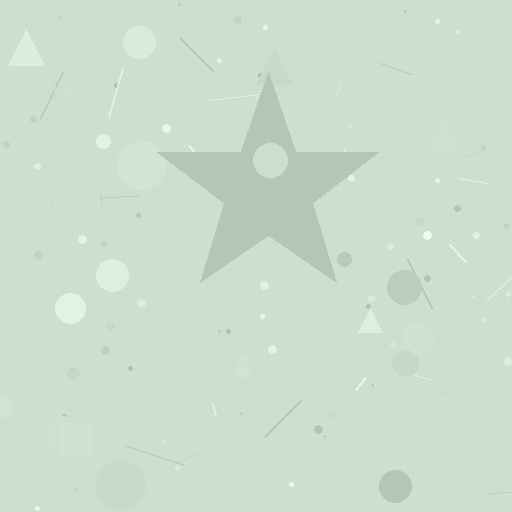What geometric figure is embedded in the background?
A star is embedded in the background.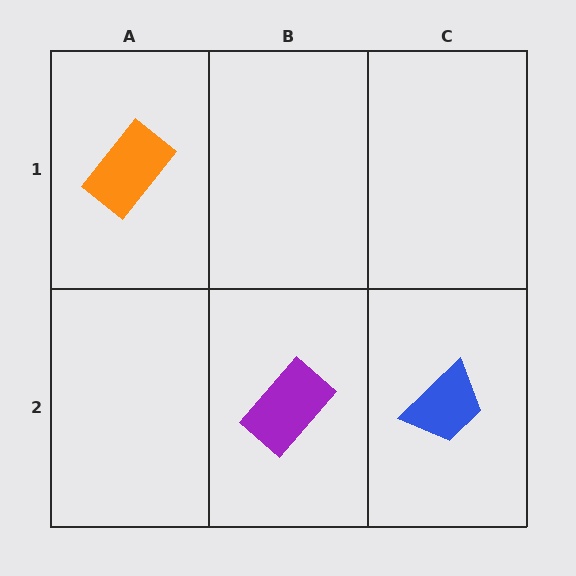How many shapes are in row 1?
1 shape.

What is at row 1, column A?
An orange rectangle.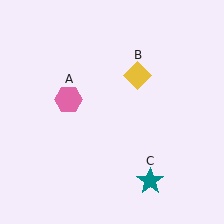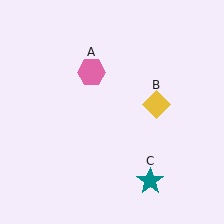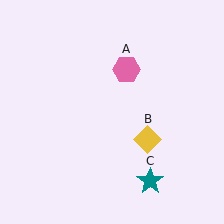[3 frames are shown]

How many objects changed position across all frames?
2 objects changed position: pink hexagon (object A), yellow diamond (object B).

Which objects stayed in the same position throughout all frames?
Teal star (object C) remained stationary.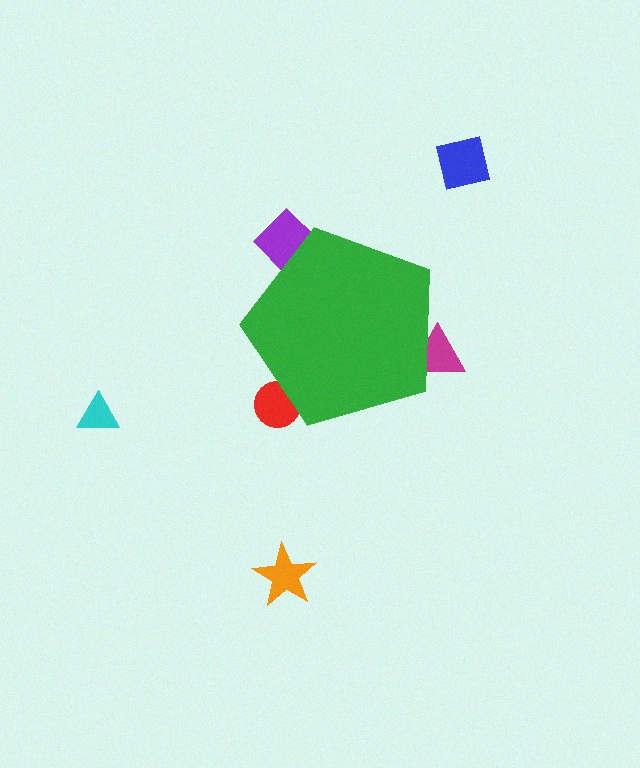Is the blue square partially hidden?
No, the blue square is fully visible.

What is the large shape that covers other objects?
A green pentagon.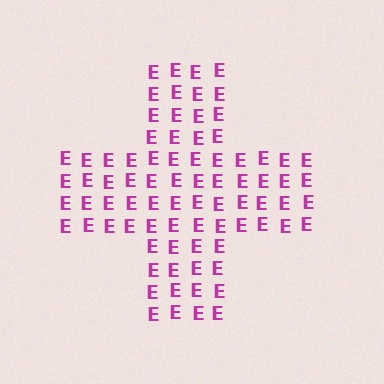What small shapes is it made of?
It is made of small letter E's.